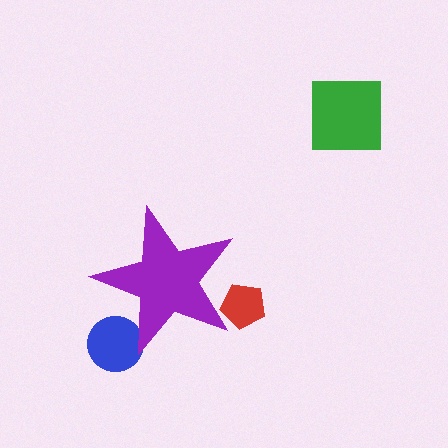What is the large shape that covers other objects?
A purple star.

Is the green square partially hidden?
No, the green square is fully visible.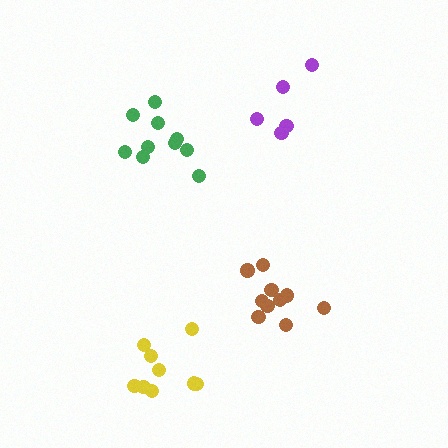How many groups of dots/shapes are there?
There are 4 groups.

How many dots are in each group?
Group 1: 9 dots, Group 2: 10 dots, Group 3: 10 dots, Group 4: 5 dots (34 total).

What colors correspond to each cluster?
The clusters are colored: yellow, green, brown, purple.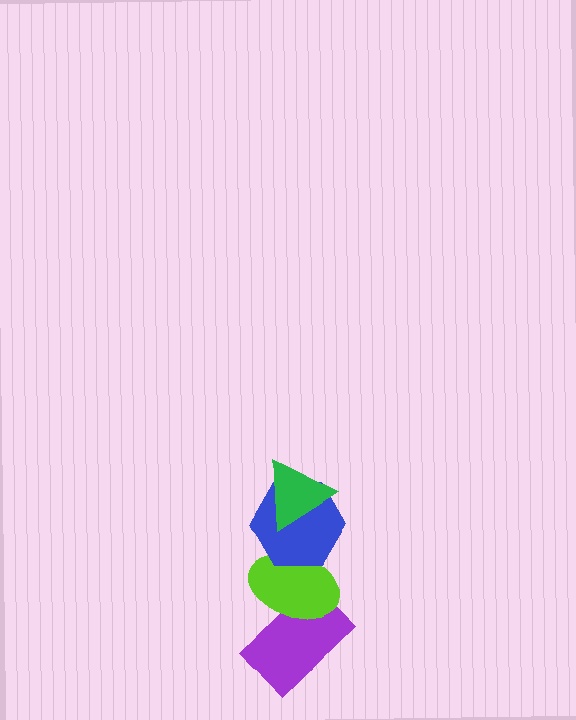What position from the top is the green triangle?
The green triangle is 1st from the top.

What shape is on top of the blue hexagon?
The green triangle is on top of the blue hexagon.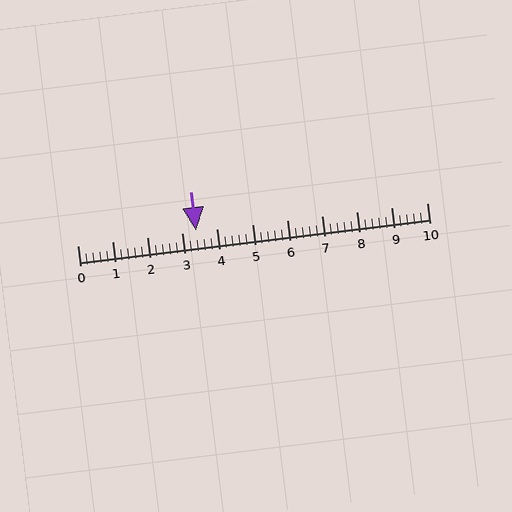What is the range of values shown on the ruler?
The ruler shows values from 0 to 10.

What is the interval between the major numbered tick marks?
The major tick marks are spaced 1 units apart.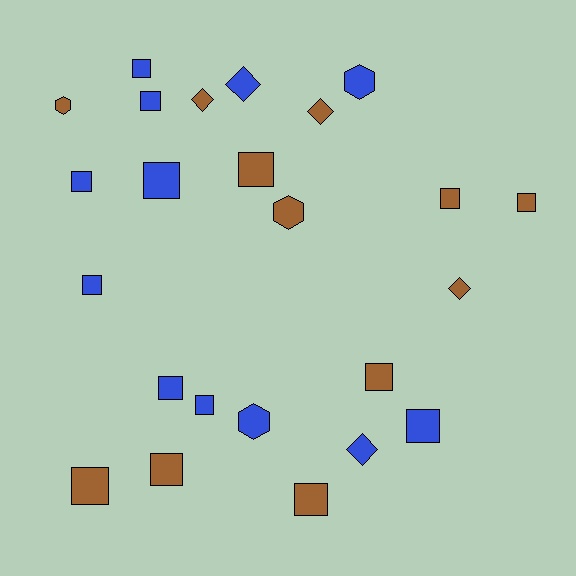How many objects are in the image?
There are 24 objects.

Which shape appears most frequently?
Square, with 15 objects.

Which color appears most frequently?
Brown, with 12 objects.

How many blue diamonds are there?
There are 2 blue diamonds.